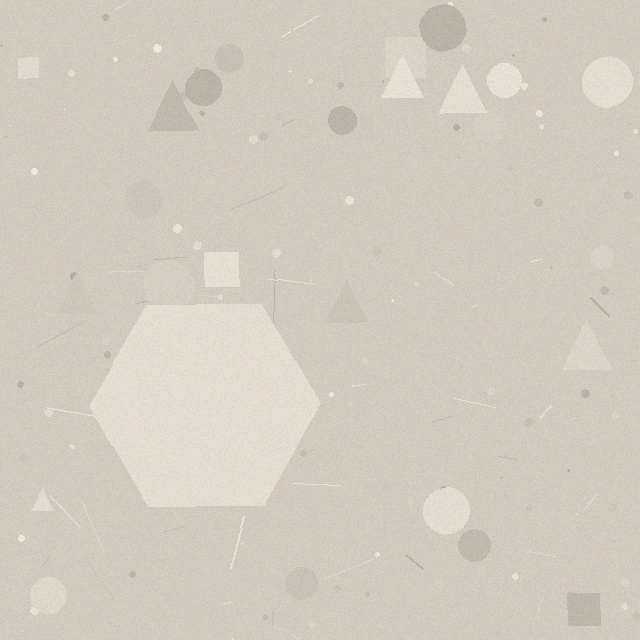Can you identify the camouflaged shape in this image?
The camouflaged shape is a hexagon.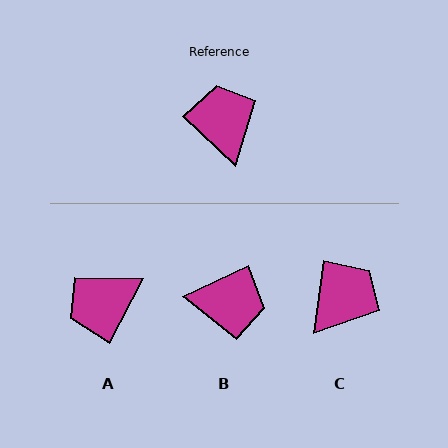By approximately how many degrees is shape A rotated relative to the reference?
Approximately 106 degrees counter-clockwise.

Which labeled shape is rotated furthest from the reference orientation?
B, about 111 degrees away.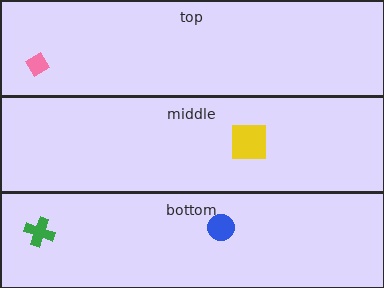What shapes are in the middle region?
The yellow square.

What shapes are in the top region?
The pink diamond.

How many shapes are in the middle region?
1.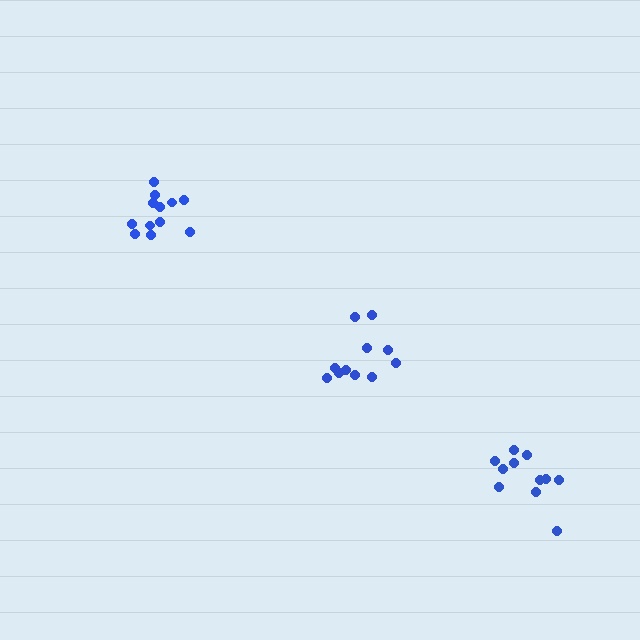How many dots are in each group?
Group 1: 12 dots, Group 2: 11 dots, Group 3: 11 dots (34 total).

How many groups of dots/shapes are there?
There are 3 groups.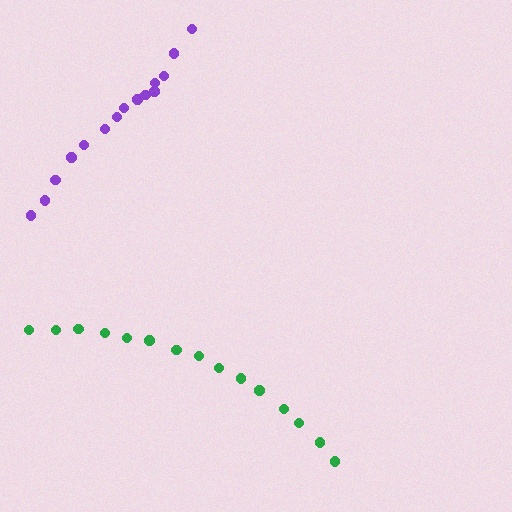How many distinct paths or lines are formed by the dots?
There are 2 distinct paths.